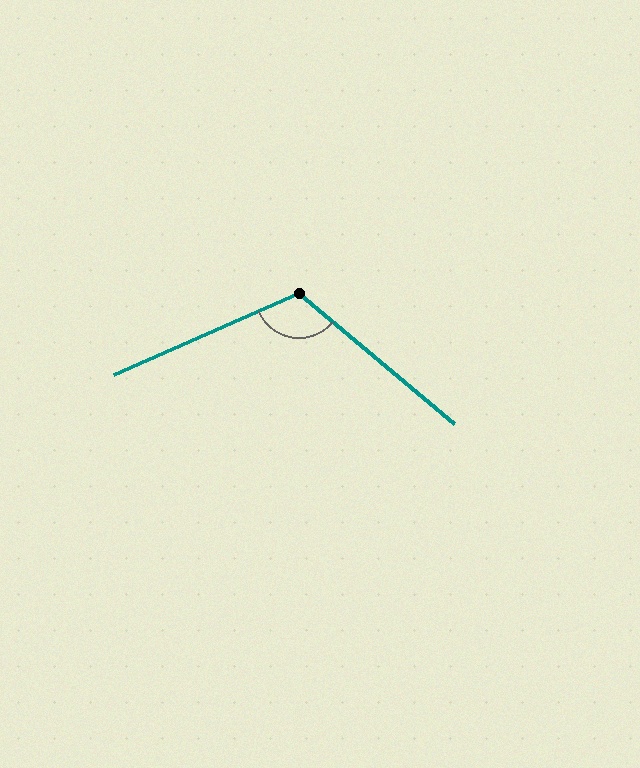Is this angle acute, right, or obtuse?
It is obtuse.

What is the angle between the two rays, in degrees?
Approximately 116 degrees.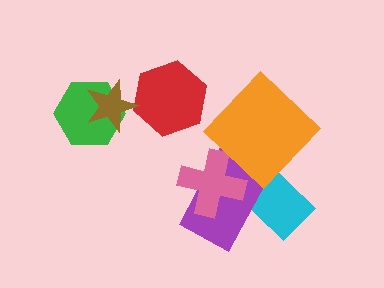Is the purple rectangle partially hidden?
Yes, it is partially covered by another shape.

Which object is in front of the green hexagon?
The brown star is in front of the green hexagon.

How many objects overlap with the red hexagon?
1 object overlaps with the red hexagon.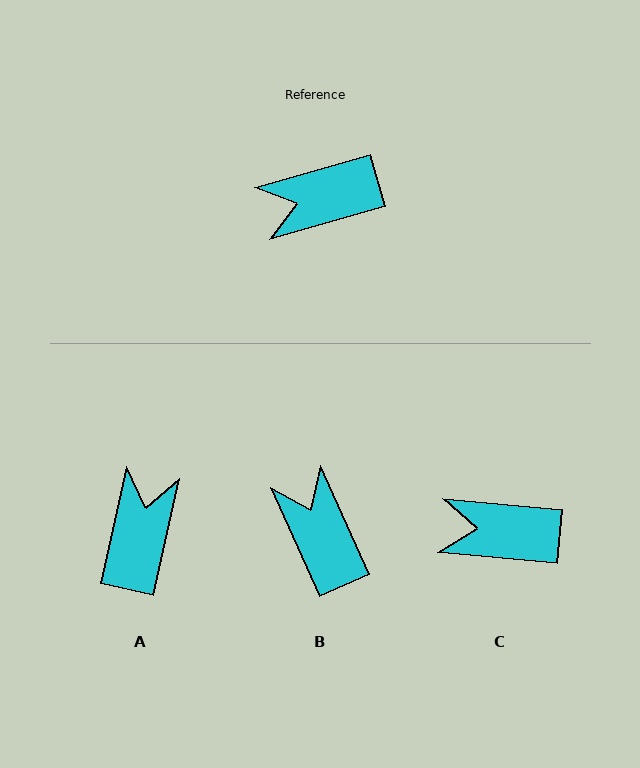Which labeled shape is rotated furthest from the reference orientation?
A, about 119 degrees away.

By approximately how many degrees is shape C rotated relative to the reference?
Approximately 22 degrees clockwise.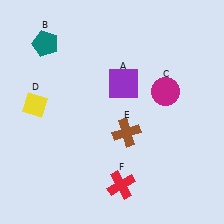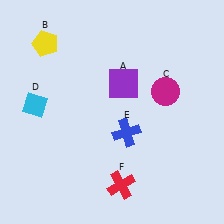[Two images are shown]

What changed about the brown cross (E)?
In Image 1, E is brown. In Image 2, it changed to blue.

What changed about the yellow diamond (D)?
In Image 1, D is yellow. In Image 2, it changed to cyan.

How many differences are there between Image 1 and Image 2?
There are 3 differences between the two images.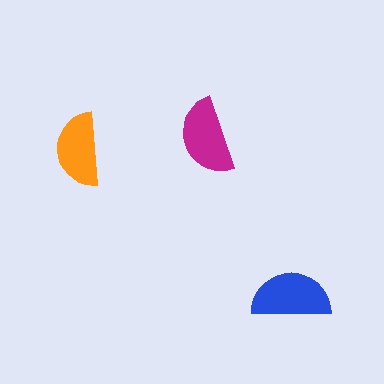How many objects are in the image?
There are 3 objects in the image.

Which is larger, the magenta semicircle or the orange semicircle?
The magenta one.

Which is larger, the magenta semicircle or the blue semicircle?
The blue one.